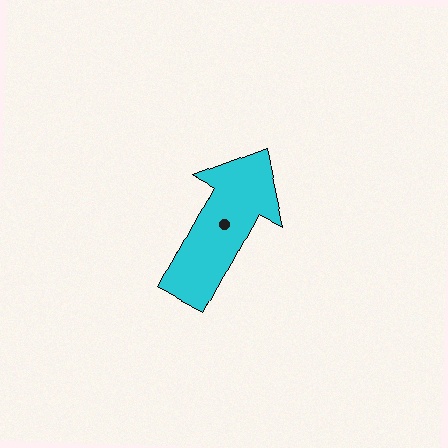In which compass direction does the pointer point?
Northeast.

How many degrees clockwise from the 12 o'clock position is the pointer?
Approximately 28 degrees.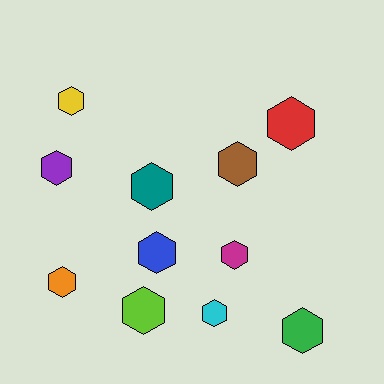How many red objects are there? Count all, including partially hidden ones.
There is 1 red object.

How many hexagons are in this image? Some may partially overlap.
There are 11 hexagons.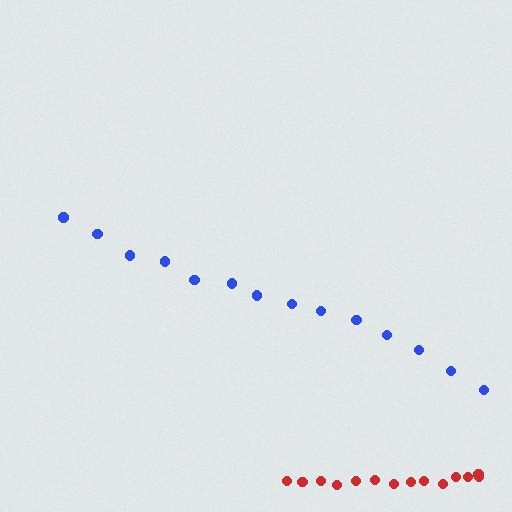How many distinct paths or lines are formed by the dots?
There are 2 distinct paths.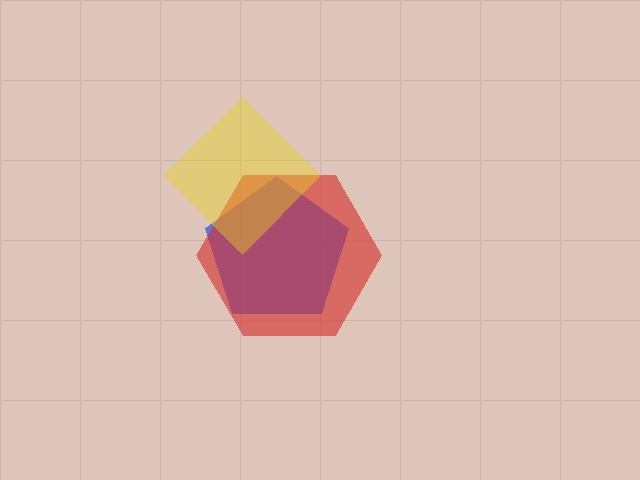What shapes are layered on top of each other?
The layered shapes are: a blue pentagon, a red hexagon, a yellow diamond.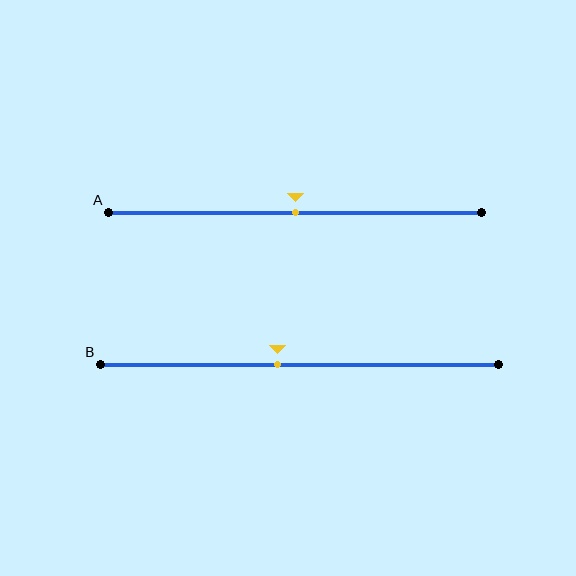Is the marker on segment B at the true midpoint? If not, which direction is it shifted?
No, the marker on segment B is shifted to the left by about 6% of the segment length.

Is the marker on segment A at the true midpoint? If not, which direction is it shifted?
Yes, the marker on segment A is at the true midpoint.